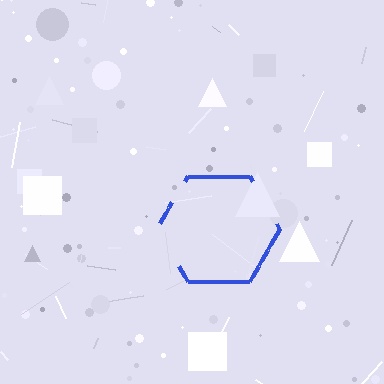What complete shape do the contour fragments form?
The contour fragments form a hexagon.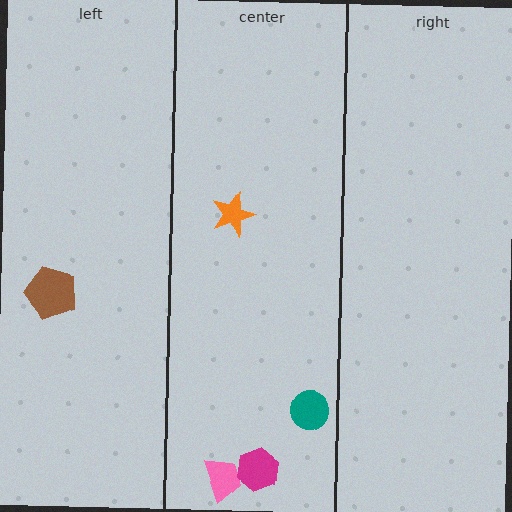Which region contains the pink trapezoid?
The center region.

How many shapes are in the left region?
1.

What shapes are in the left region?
The brown pentagon.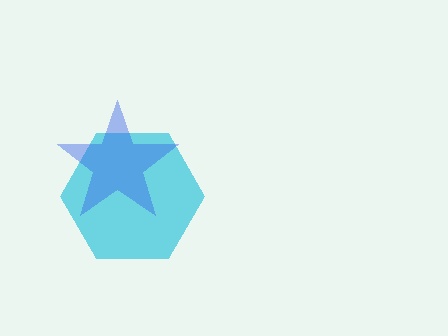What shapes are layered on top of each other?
The layered shapes are: a cyan hexagon, a blue star.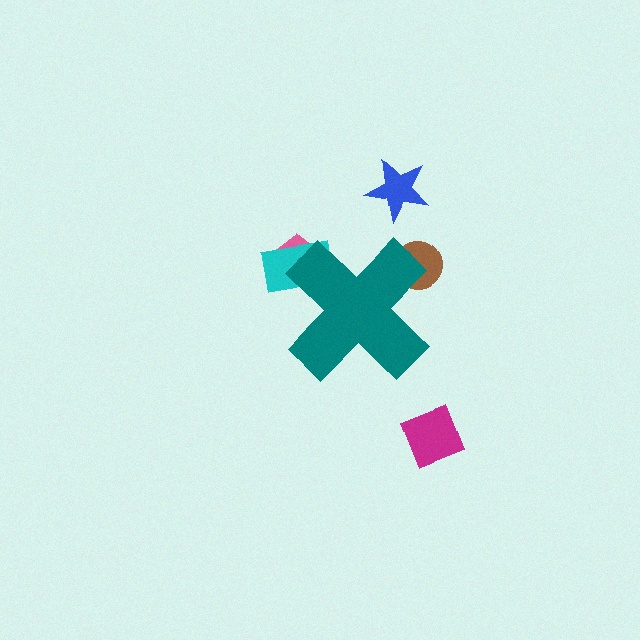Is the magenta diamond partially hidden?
No, the magenta diamond is fully visible.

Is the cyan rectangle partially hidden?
Yes, the cyan rectangle is partially hidden behind the teal cross.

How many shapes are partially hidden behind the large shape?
3 shapes are partially hidden.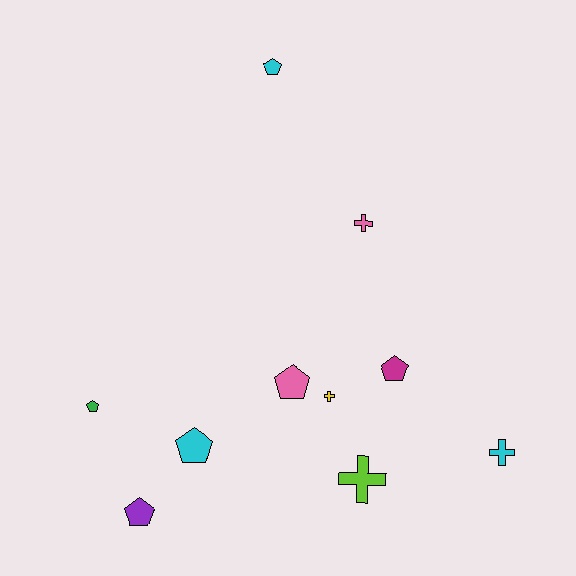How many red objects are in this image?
There are no red objects.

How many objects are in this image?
There are 10 objects.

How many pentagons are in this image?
There are 6 pentagons.